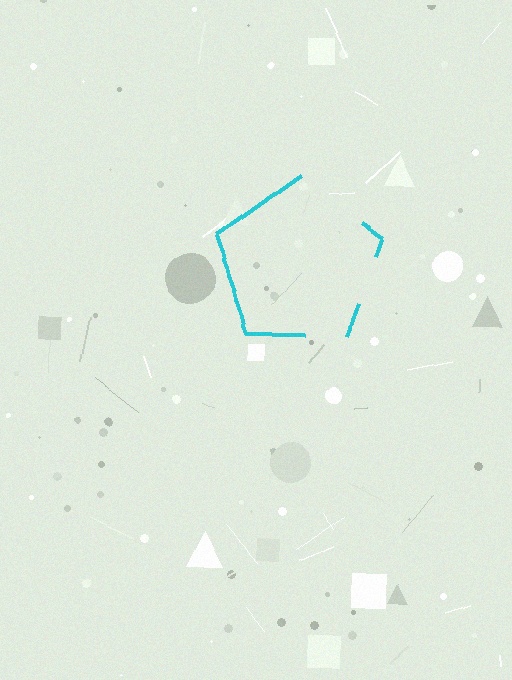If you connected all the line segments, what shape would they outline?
They would outline a pentagon.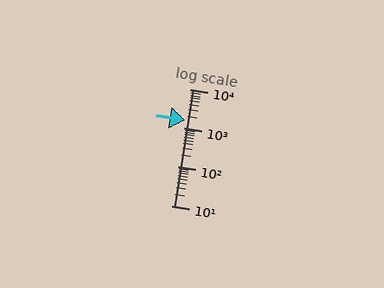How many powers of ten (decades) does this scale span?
The scale spans 3 decades, from 10 to 10000.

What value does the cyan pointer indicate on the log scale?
The pointer indicates approximately 1600.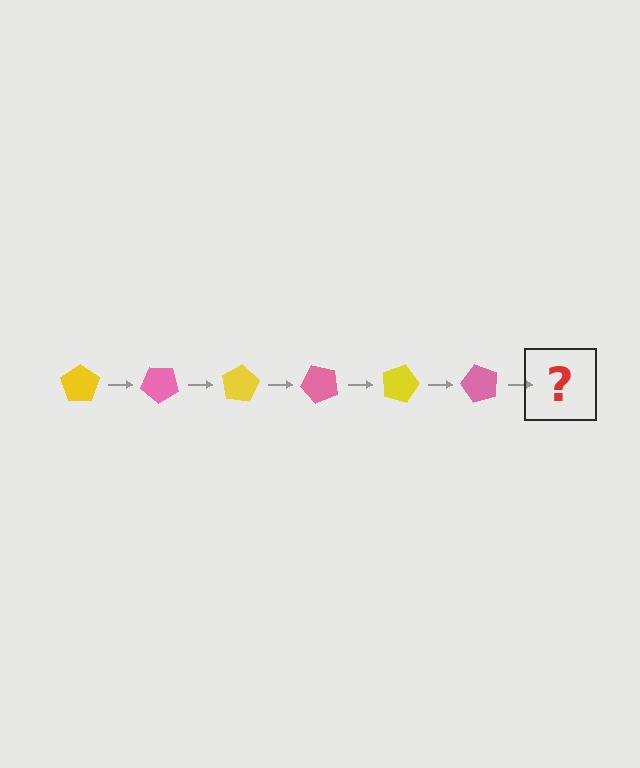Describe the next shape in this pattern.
It should be a yellow pentagon, rotated 240 degrees from the start.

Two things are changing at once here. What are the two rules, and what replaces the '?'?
The two rules are that it rotates 40 degrees each step and the color cycles through yellow and pink. The '?' should be a yellow pentagon, rotated 240 degrees from the start.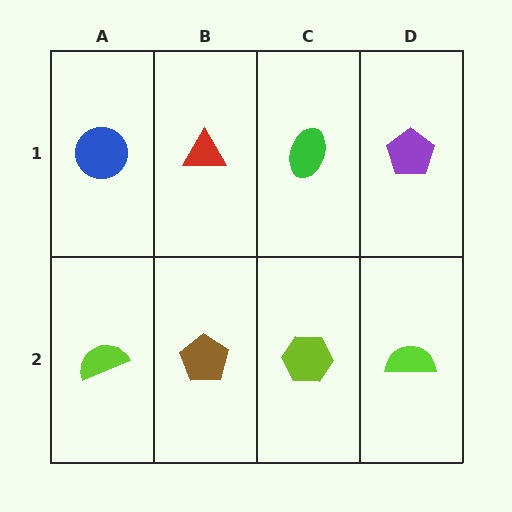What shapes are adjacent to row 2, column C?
A green ellipse (row 1, column C), a brown pentagon (row 2, column B), a lime semicircle (row 2, column D).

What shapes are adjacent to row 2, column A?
A blue circle (row 1, column A), a brown pentagon (row 2, column B).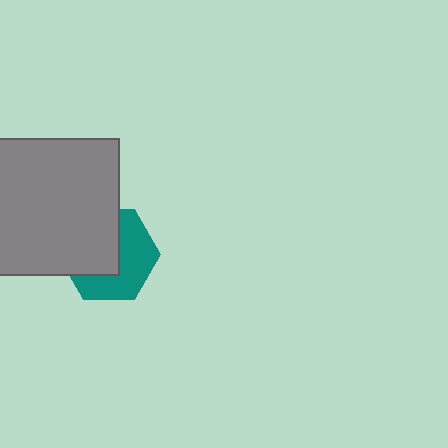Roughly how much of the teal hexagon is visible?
About half of it is visible (roughly 51%).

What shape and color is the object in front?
The object in front is a gray square.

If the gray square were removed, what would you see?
You would see the complete teal hexagon.